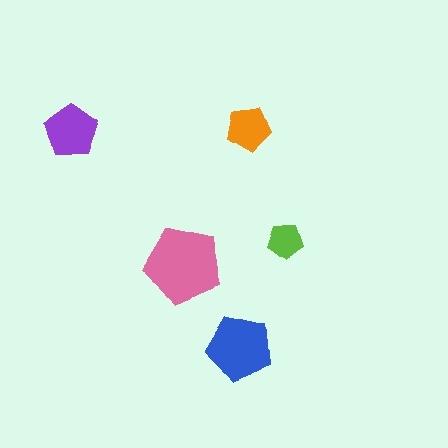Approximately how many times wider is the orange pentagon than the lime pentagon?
About 1.5 times wider.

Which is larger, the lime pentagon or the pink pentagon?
The pink one.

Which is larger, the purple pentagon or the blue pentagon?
The blue one.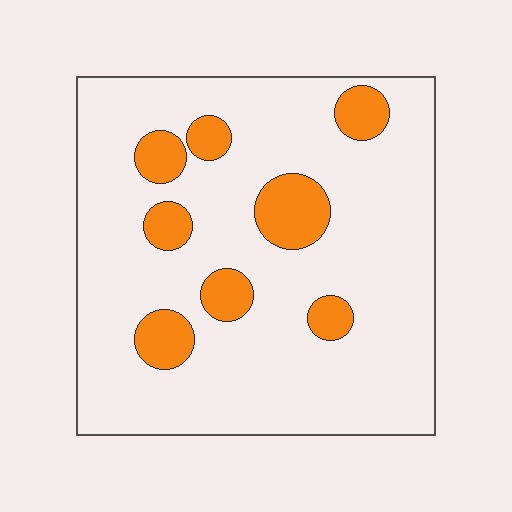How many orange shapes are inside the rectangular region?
8.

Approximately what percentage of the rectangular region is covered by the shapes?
Approximately 15%.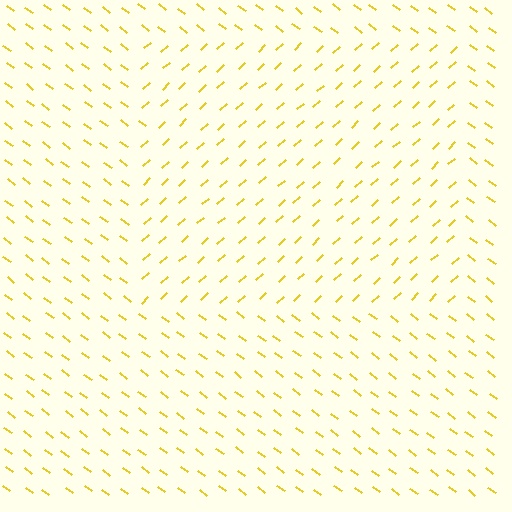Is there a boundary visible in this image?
Yes, there is a texture boundary formed by a change in line orientation.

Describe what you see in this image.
The image is filled with small yellow line segments. A rectangle region in the image has lines oriented differently from the surrounding lines, creating a visible texture boundary.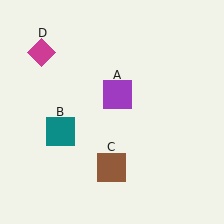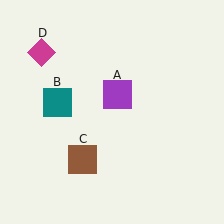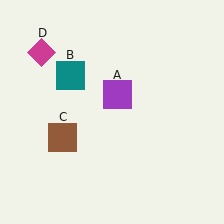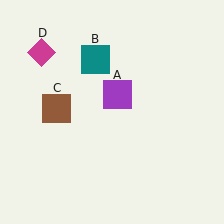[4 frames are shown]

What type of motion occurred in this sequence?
The teal square (object B), brown square (object C) rotated clockwise around the center of the scene.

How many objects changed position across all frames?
2 objects changed position: teal square (object B), brown square (object C).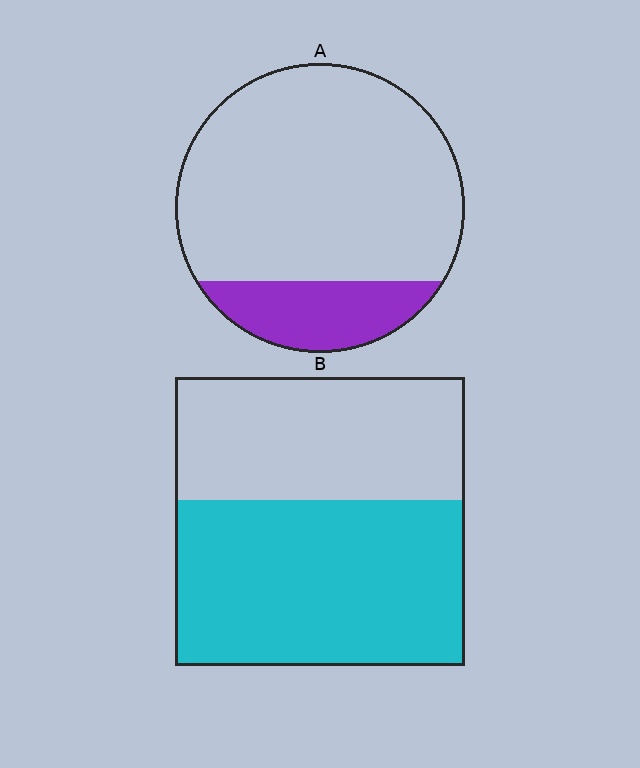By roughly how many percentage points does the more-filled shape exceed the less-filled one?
By roughly 40 percentage points (B over A).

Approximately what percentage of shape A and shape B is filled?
A is approximately 20% and B is approximately 55%.